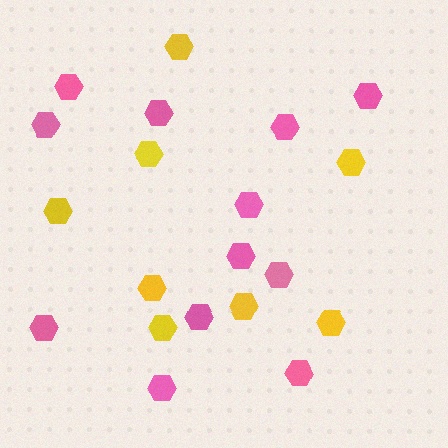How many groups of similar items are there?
There are 2 groups: one group of pink hexagons (12) and one group of yellow hexagons (8).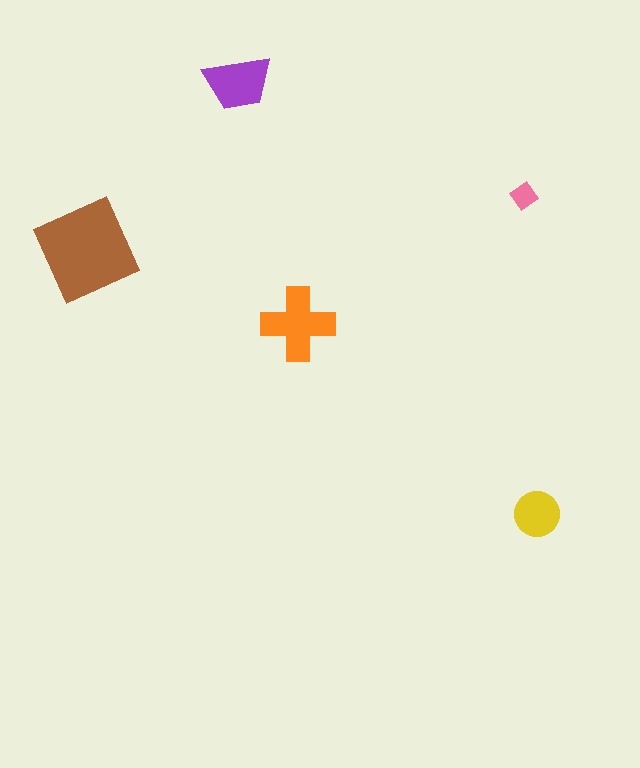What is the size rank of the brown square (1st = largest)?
1st.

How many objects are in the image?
There are 5 objects in the image.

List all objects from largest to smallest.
The brown square, the orange cross, the purple trapezoid, the yellow circle, the pink diamond.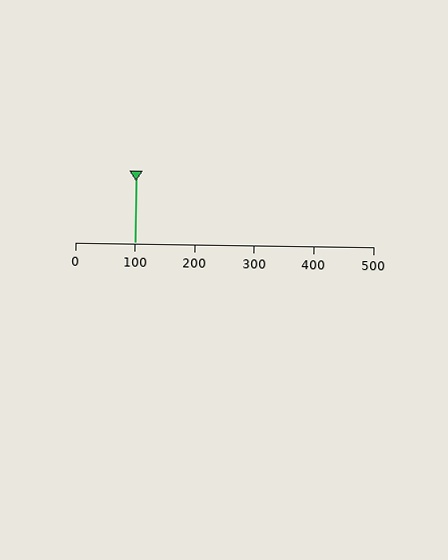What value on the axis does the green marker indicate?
The marker indicates approximately 100.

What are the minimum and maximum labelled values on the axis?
The axis runs from 0 to 500.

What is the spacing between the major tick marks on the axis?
The major ticks are spaced 100 apart.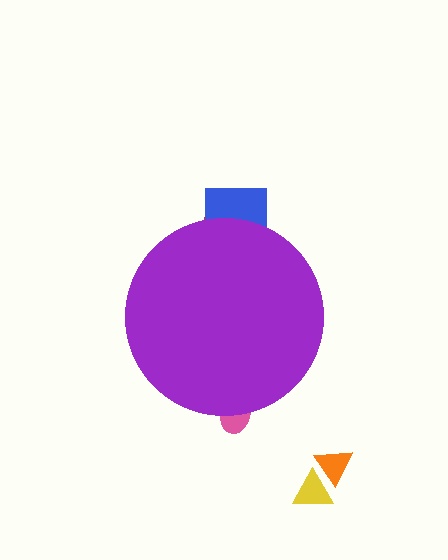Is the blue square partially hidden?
Yes, the blue square is partially hidden behind the purple circle.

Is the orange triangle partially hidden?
No, the orange triangle is fully visible.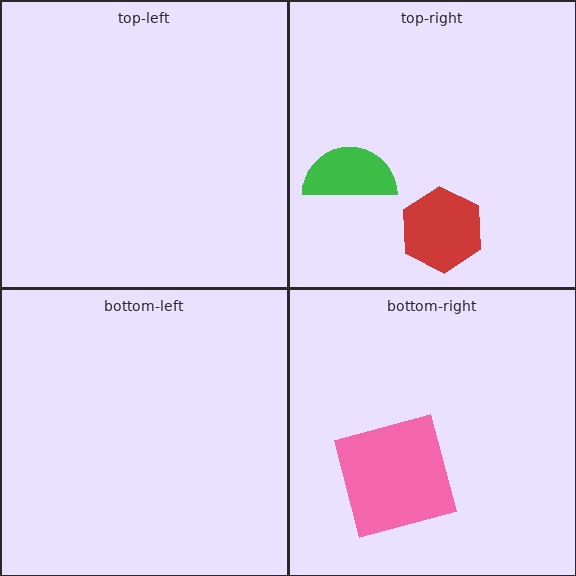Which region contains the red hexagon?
The top-right region.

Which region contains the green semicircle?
The top-right region.